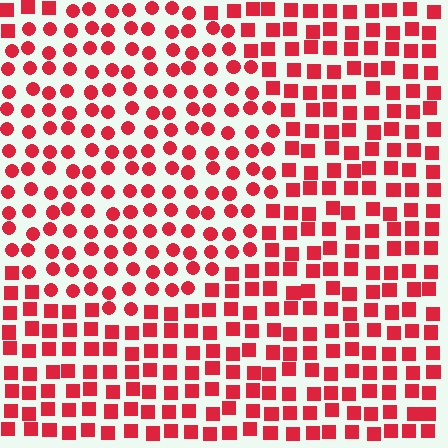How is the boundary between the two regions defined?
The boundary is defined by a change in element shape: circles inside vs. squares outside. All elements share the same color and spacing.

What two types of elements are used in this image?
The image uses circles inside the circle region and squares outside it.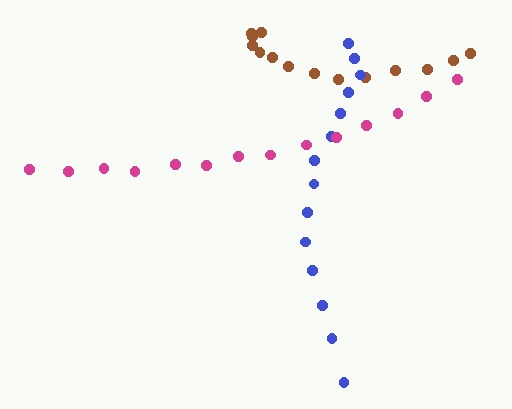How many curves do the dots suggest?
There are 3 distinct paths.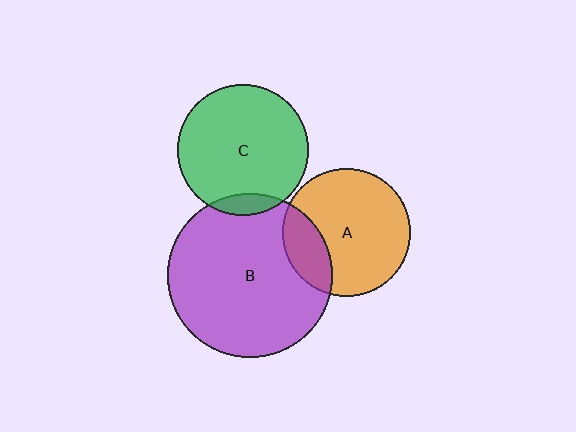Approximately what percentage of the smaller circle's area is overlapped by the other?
Approximately 20%.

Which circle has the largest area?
Circle B (purple).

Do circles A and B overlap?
Yes.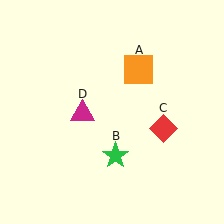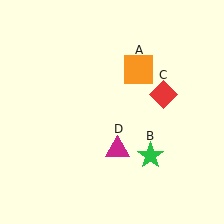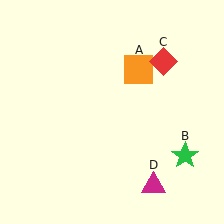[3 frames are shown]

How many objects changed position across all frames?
3 objects changed position: green star (object B), red diamond (object C), magenta triangle (object D).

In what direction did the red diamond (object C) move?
The red diamond (object C) moved up.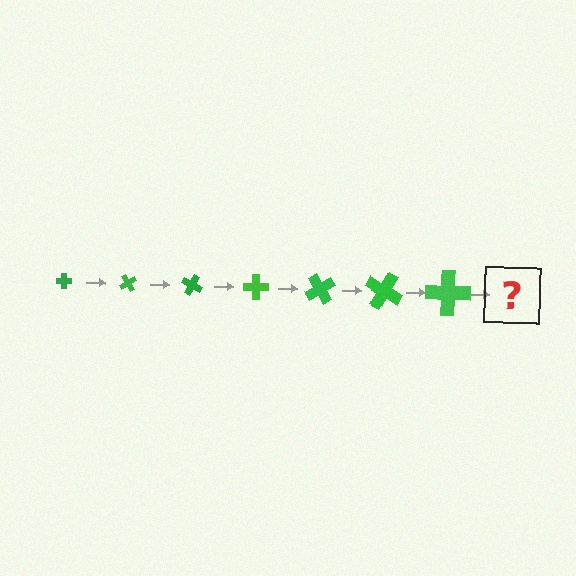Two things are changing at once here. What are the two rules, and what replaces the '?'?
The two rules are that the cross grows larger each step and it rotates 60 degrees each step. The '?' should be a cross, larger than the previous one and rotated 420 degrees from the start.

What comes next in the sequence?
The next element should be a cross, larger than the previous one and rotated 420 degrees from the start.